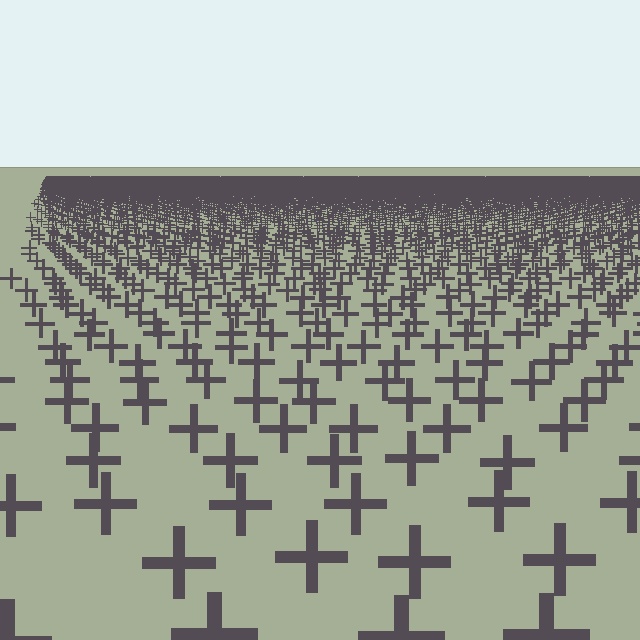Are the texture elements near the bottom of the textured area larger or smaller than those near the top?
Larger. Near the bottom, elements are closer to the viewer and appear at a bigger on-screen size.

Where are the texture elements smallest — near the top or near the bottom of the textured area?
Near the top.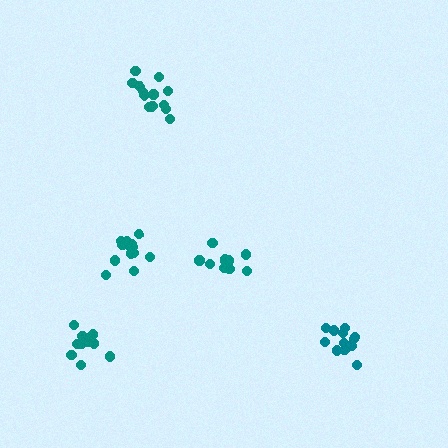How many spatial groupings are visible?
There are 5 spatial groupings.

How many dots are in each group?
Group 1: 14 dots, Group 2: 13 dots, Group 3: 11 dots, Group 4: 14 dots, Group 5: 14 dots (66 total).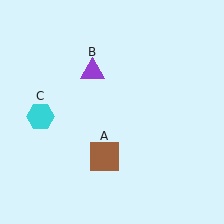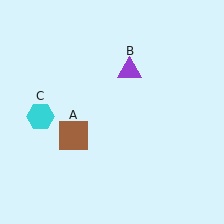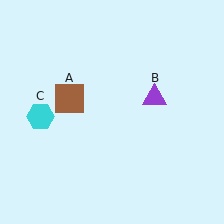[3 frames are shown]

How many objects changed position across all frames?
2 objects changed position: brown square (object A), purple triangle (object B).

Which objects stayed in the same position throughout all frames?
Cyan hexagon (object C) remained stationary.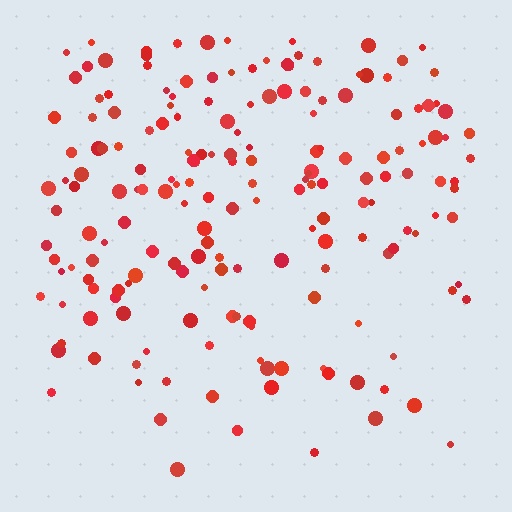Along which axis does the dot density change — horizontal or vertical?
Vertical.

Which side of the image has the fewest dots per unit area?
The bottom.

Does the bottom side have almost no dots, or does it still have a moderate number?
Still a moderate number, just noticeably fewer than the top.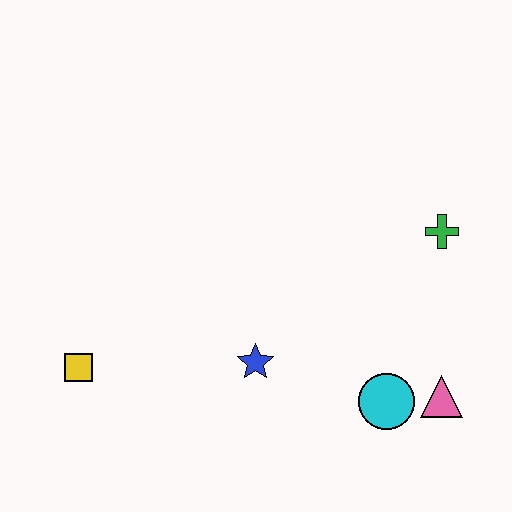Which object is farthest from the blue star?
The green cross is farthest from the blue star.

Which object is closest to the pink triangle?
The cyan circle is closest to the pink triangle.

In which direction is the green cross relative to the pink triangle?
The green cross is above the pink triangle.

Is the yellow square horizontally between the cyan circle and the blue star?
No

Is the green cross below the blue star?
No